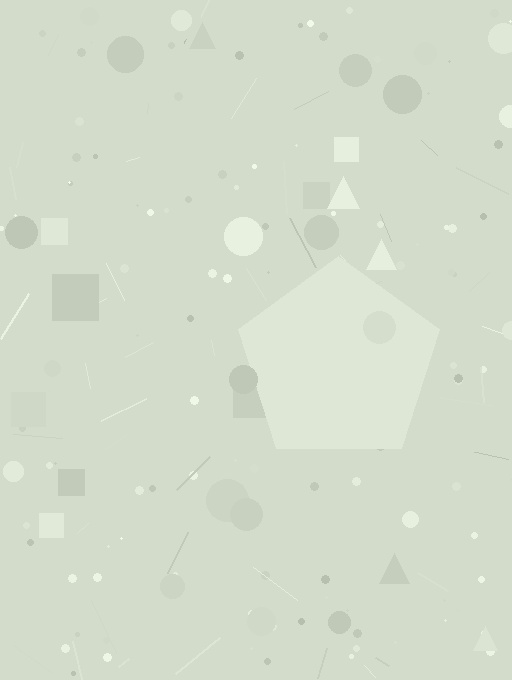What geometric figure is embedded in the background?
A pentagon is embedded in the background.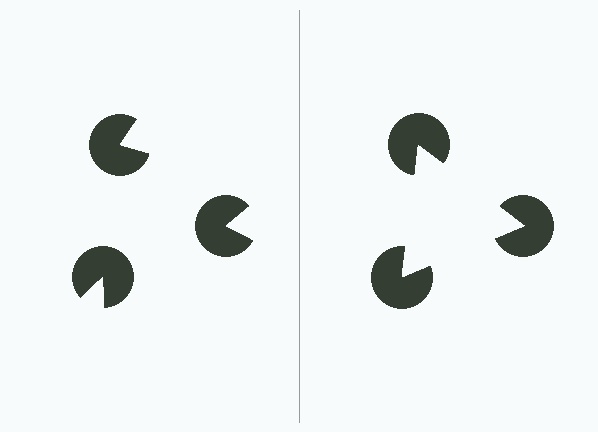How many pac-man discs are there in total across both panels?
6 — 3 on each side.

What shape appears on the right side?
An illusory triangle.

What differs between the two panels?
The pac-man discs are positioned identically on both sides; only the wedge orientations differ. On the right they align to a triangle; on the left they are misaligned.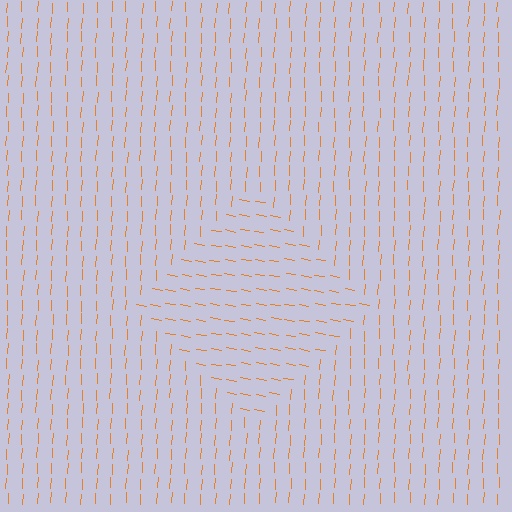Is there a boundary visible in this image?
Yes, there is a texture boundary formed by a change in line orientation.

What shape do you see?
I see a diamond.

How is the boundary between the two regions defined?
The boundary is defined purely by a change in line orientation (approximately 83 degrees difference). All lines are the same color and thickness.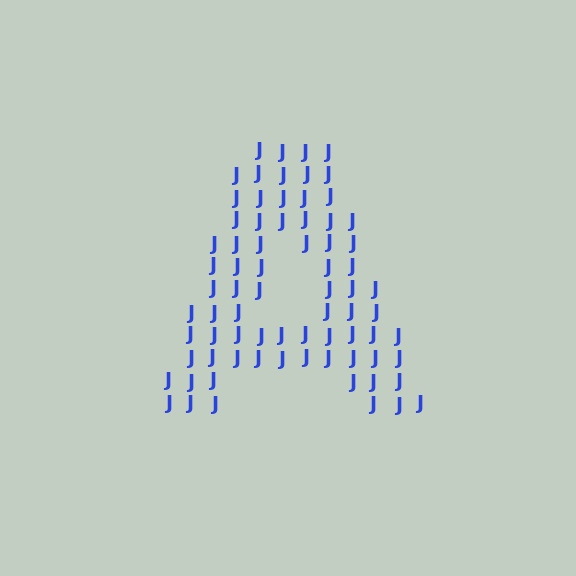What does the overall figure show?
The overall figure shows the letter A.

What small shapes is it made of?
It is made of small letter J's.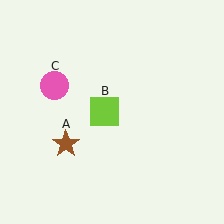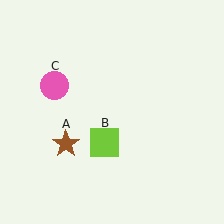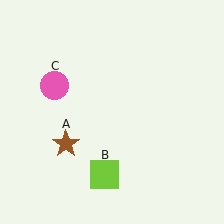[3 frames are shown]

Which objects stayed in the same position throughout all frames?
Brown star (object A) and pink circle (object C) remained stationary.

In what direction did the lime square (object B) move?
The lime square (object B) moved down.